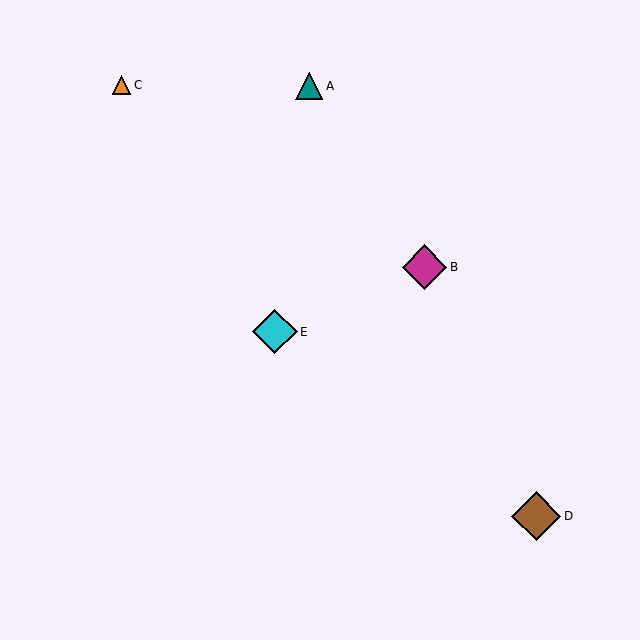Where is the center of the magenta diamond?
The center of the magenta diamond is at (425, 267).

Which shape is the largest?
The brown diamond (labeled D) is the largest.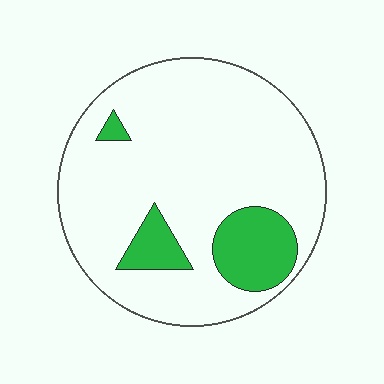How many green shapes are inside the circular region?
3.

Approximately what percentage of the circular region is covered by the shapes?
Approximately 15%.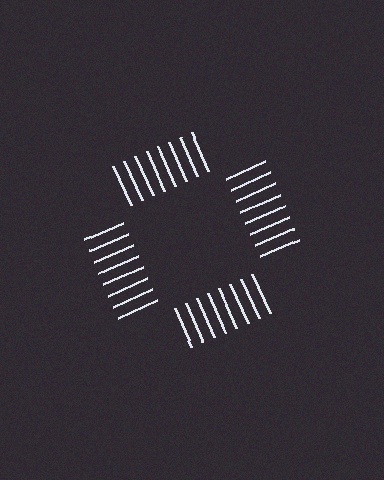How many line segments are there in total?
32 — 8 along each of the 4 edges.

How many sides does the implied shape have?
4 sides — the line-ends trace a square.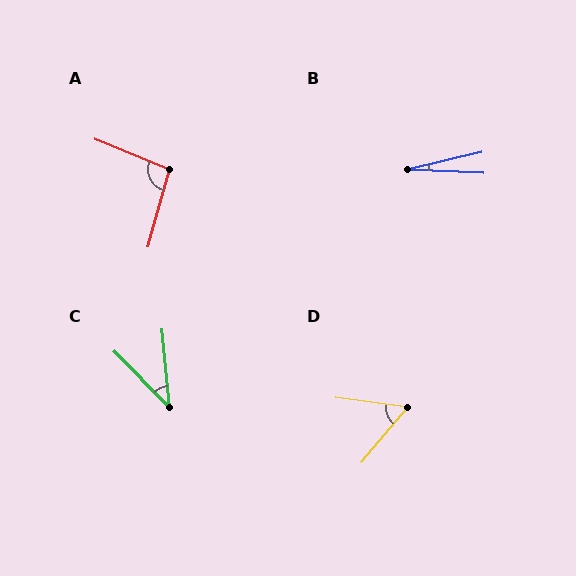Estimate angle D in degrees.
Approximately 57 degrees.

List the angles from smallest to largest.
B (16°), C (39°), D (57°), A (97°).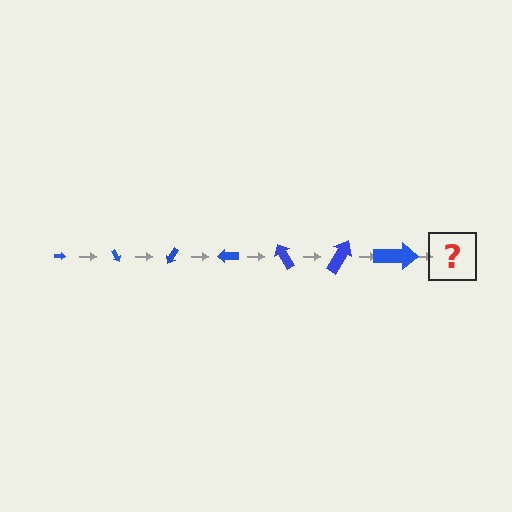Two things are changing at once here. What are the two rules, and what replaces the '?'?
The two rules are that the arrow grows larger each step and it rotates 60 degrees each step. The '?' should be an arrow, larger than the previous one and rotated 420 degrees from the start.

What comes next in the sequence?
The next element should be an arrow, larger than the previous one and rotated 420 degrees from the start.